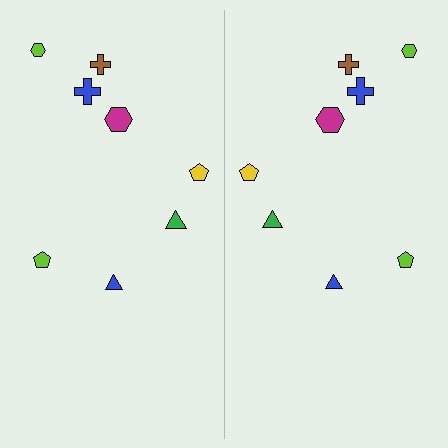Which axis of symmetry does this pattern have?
The pattern has a vertical axis of symmetry running through the center of the image.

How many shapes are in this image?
There are 16 shapes in this image.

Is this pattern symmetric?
Yes, this pattern has bilateral (reflection) symmetry.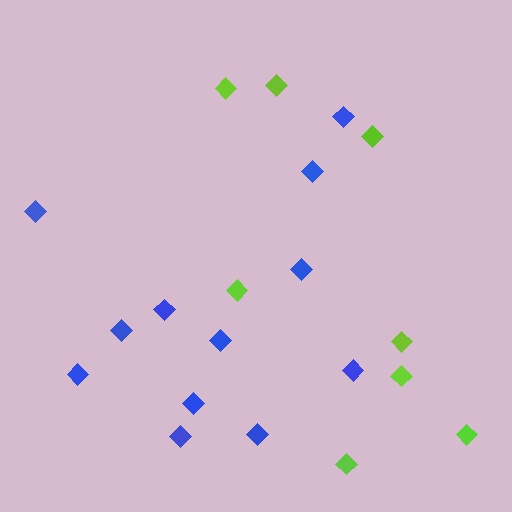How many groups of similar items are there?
There are 2 groups: one group of lime diamonds (8) and one group of blue diamonds (12).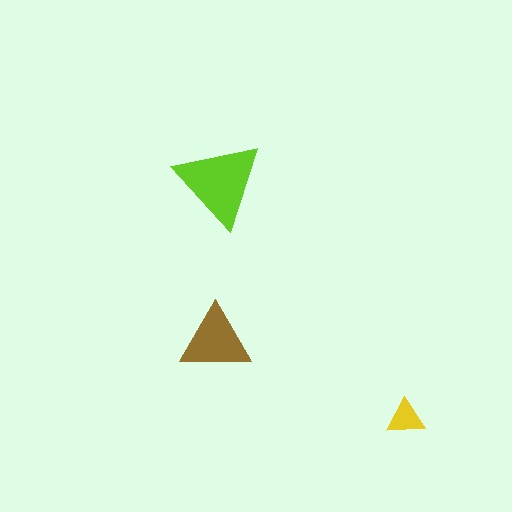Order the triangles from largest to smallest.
the lime one, the brown one, the yellow one.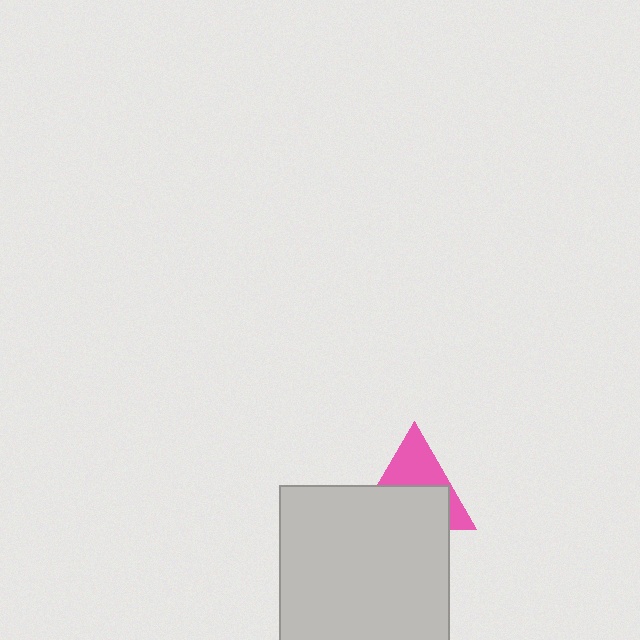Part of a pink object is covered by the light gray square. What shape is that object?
It is a triangle.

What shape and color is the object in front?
The object in front is a light gray square.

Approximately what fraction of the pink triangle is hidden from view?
Roughly 55% of the pink triangle is hidden behind the light gray square.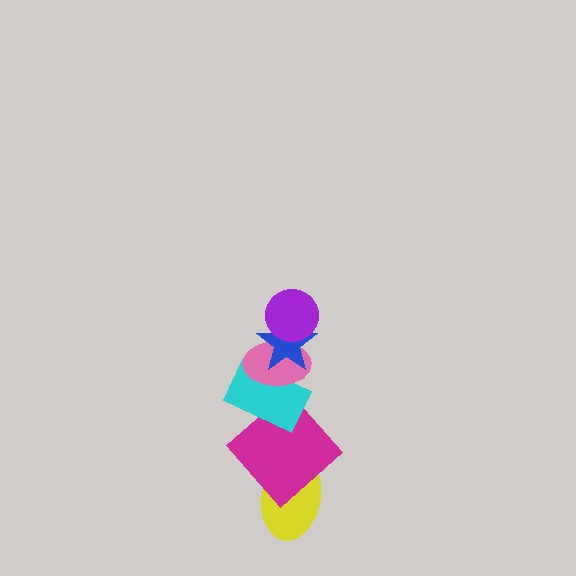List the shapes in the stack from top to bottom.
From top to bottom: the purple circle, the blue star, the pink ellipse, the cyan rectangle, the magenta diamond, the yellow ellipse.